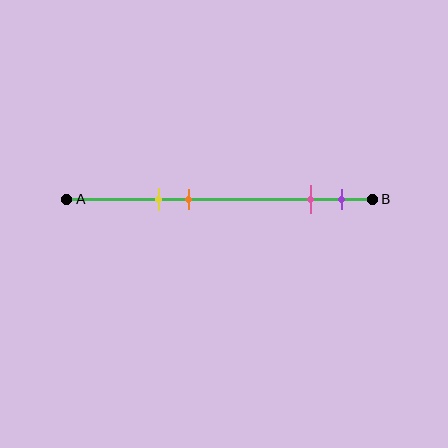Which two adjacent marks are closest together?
The pink and purple marks are the closest adjacent pair.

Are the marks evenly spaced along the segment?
No, the marks are not evenly spaced.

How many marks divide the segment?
There are 4 marks dividing the segment.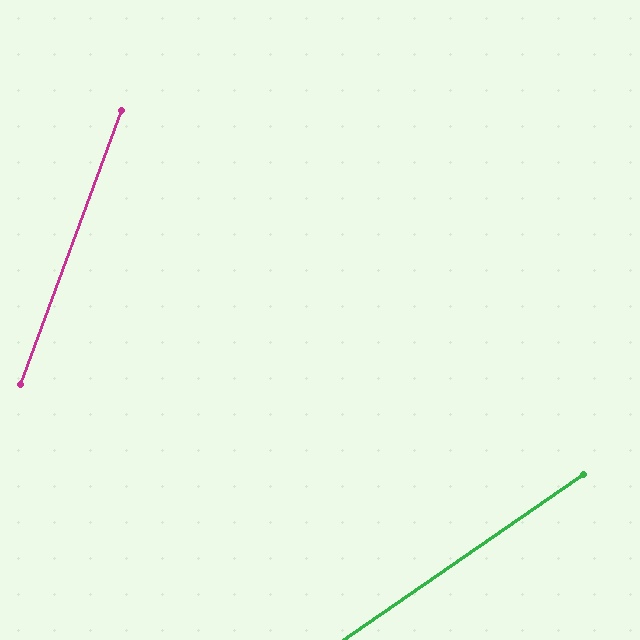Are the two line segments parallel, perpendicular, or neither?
Neither parallel nor perpendicular — they differ by about 35°.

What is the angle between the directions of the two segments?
Approximately 35 degrees.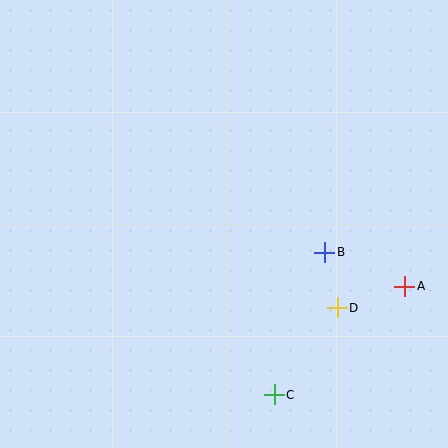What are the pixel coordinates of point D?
Point D is at (337, 308).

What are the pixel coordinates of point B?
Point B is at (325, 252).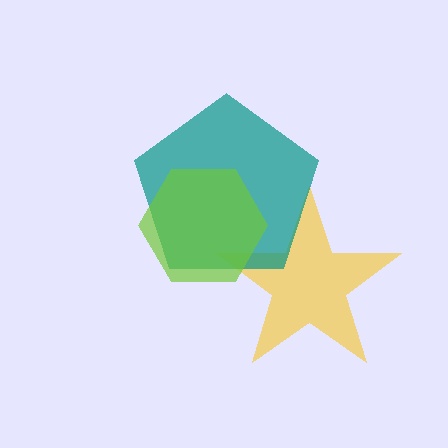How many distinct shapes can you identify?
There are 3 distinct shapes: a yellow star, a teal pentagon, a lime hexagon.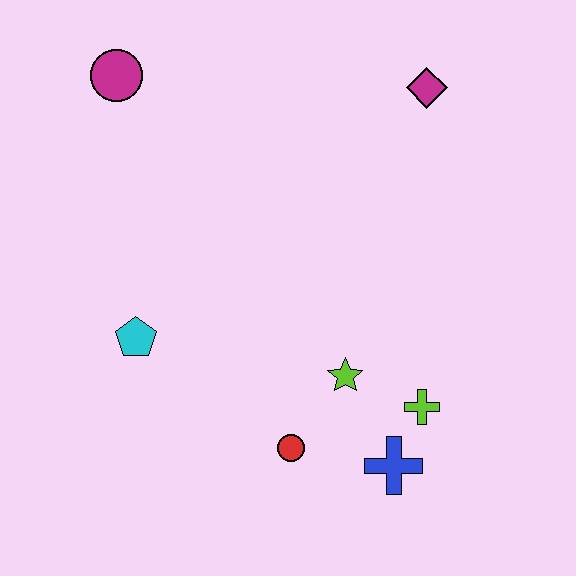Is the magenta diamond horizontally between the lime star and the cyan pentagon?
No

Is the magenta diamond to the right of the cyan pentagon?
Yes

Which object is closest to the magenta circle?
The cyan pentagon is closest to the magenta circle.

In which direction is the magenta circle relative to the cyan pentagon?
The magenta circle is above the cyan pentagon.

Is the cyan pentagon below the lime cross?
No